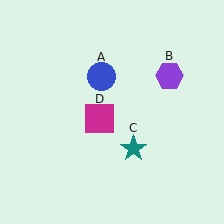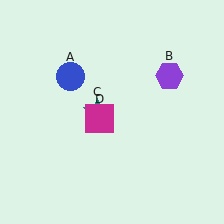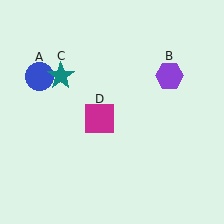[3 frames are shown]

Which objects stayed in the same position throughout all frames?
Purple hexagon (object B) and magenta square (object D) remained stationary.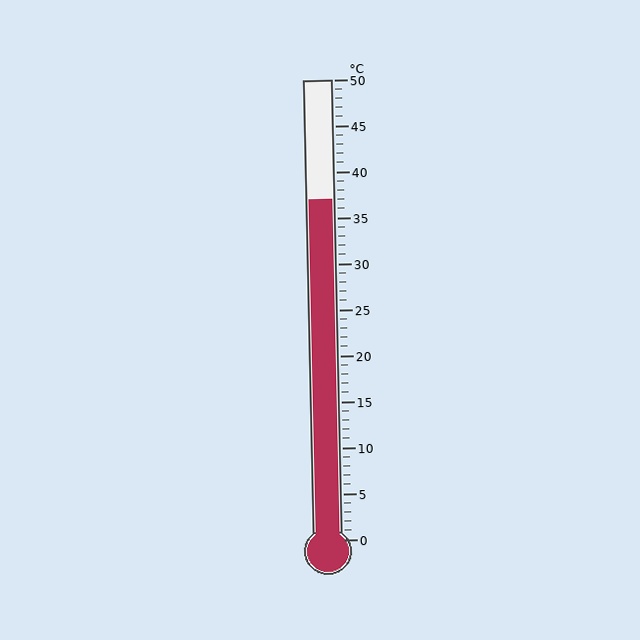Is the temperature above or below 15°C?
The temperature is above 15°C.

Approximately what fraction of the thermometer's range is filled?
The thermometer is filled to approximately 75% of its range.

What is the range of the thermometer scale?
The thermometer scale ranges from 0°C to 50°C.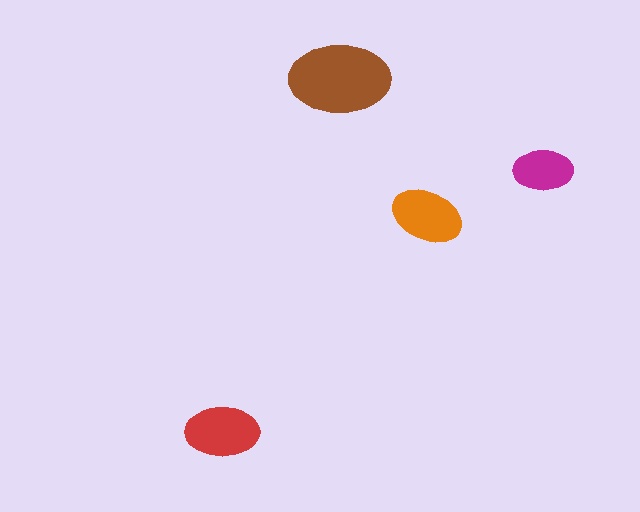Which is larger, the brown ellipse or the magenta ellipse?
The brown one.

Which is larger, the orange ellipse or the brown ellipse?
The brown one.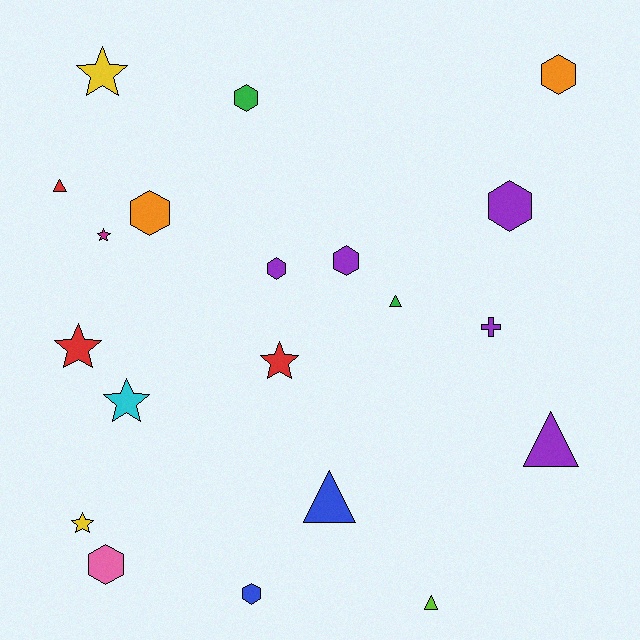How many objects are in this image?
There are 20 objects.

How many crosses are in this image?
There is 1 cross.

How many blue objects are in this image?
There are 2 blue objects.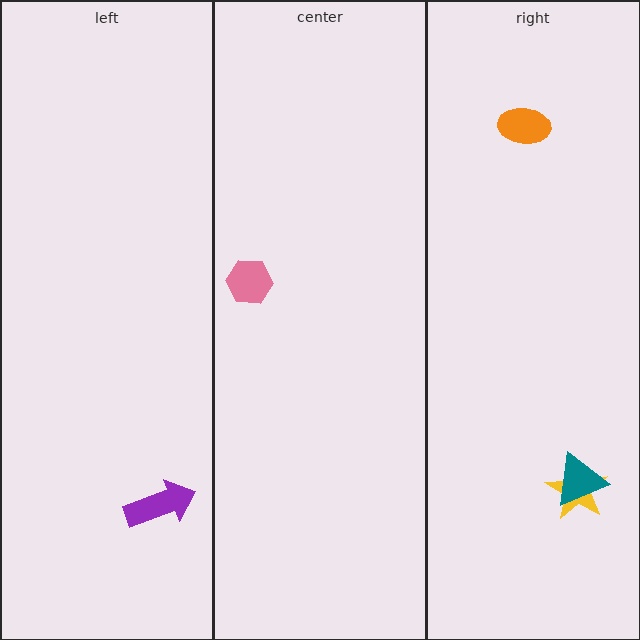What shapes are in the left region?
The purple arrow.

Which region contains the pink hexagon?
The center region.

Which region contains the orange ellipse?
The right region.